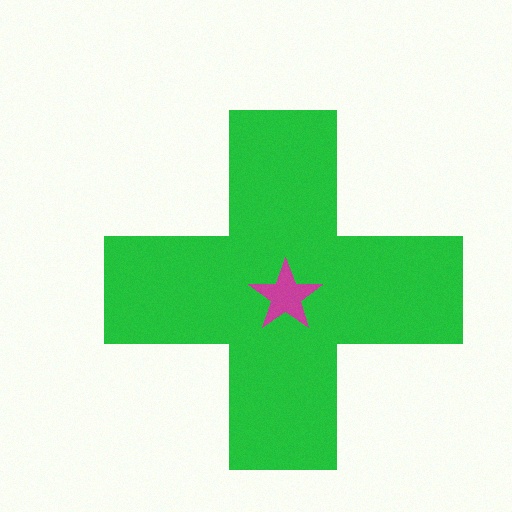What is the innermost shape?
The magenta star.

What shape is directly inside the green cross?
The magenta star.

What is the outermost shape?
The green cross.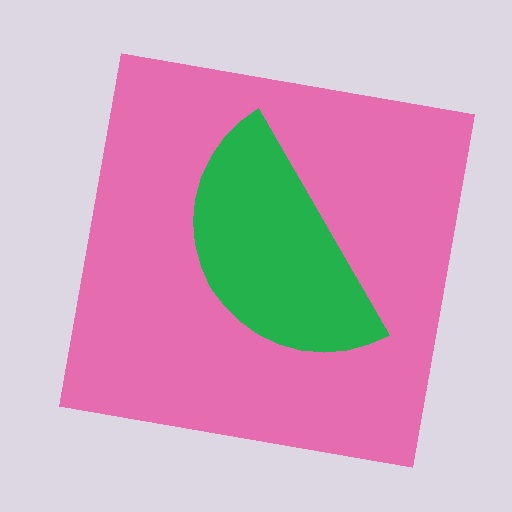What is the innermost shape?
The green semicircle.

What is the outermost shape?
The pink square.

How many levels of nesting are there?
2.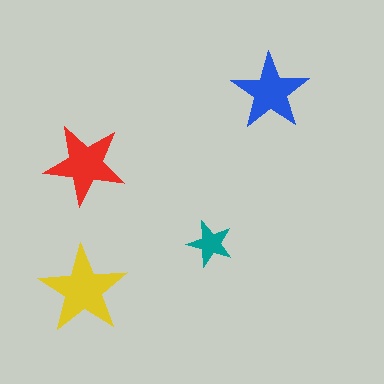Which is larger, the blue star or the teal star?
The blue one.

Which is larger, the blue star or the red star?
The red one.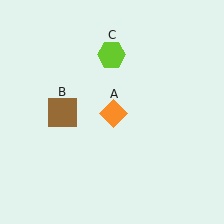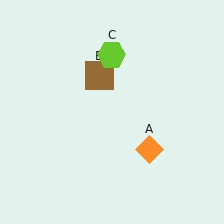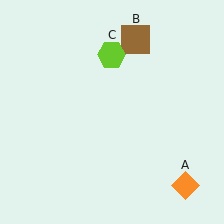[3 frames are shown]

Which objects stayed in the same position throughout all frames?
Lime hexagon (object C) remained stationary.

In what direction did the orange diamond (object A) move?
The orange diamond (object A) moved down and to the right.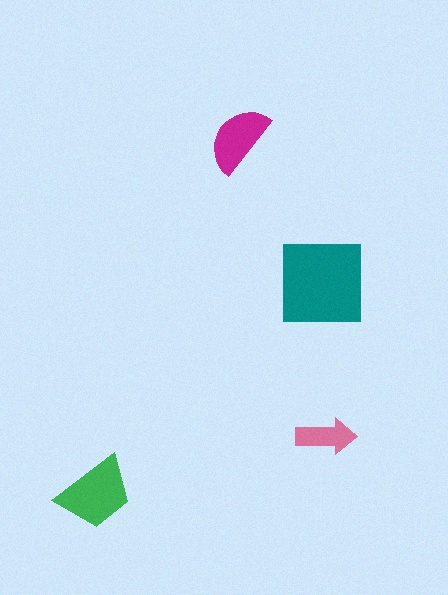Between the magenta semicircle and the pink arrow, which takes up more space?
The magenta semicircle.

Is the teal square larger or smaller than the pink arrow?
Larger.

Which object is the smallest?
The pink arrow.